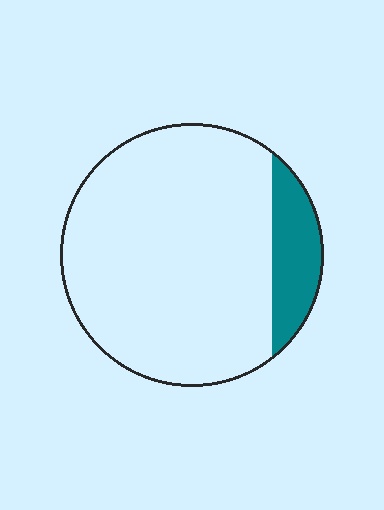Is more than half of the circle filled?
No.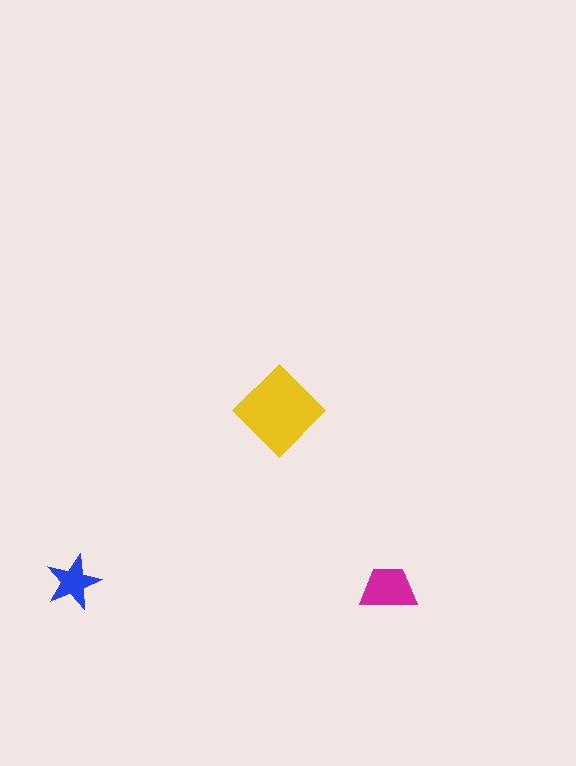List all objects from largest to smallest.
The yellow diamond, the magenta trapezoid, the blue star.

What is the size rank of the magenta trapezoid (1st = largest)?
2nd.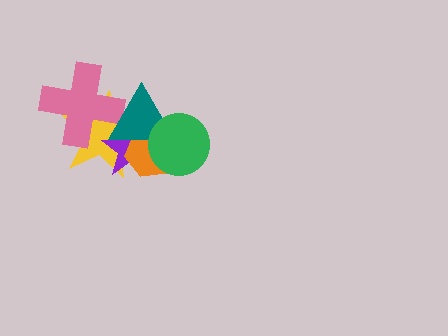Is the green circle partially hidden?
No, no other shape covers it.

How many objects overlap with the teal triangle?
5 objects overlap with the teal triangle.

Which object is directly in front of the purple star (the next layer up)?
The orange hexagon is directly in front of the purple star.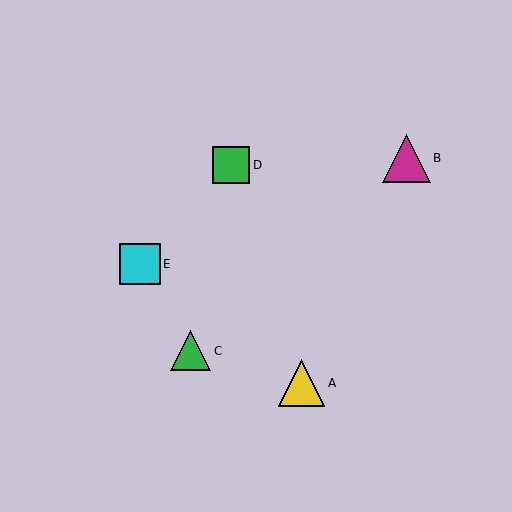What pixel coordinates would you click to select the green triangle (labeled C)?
Click at (191, 351) to select the green triangle C.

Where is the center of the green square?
The center of the green square is at (231, 165).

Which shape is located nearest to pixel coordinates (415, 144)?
The magenta triangle (labeled B) at (406, 158) is nearest to that location.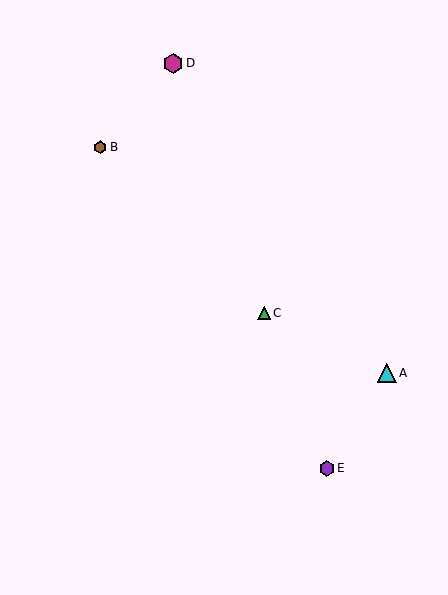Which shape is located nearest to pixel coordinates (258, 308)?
The green triangle (labeled C) at (264, 313) is nearest to that location.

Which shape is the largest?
The magenta hexagon (labeled D) is the largest.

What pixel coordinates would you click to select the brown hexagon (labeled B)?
Click at (100, 147) to select the brown hexagon B.